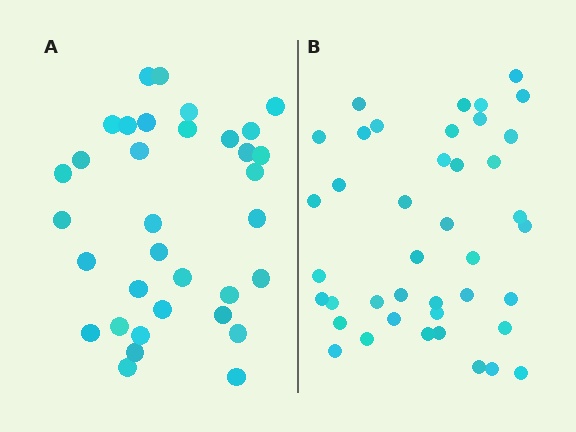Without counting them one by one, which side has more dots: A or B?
Region B (the right region) has more dots.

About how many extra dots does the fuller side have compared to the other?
Region B has roughly 8 or so more dots than region A.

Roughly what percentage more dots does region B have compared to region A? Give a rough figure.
About 20% more.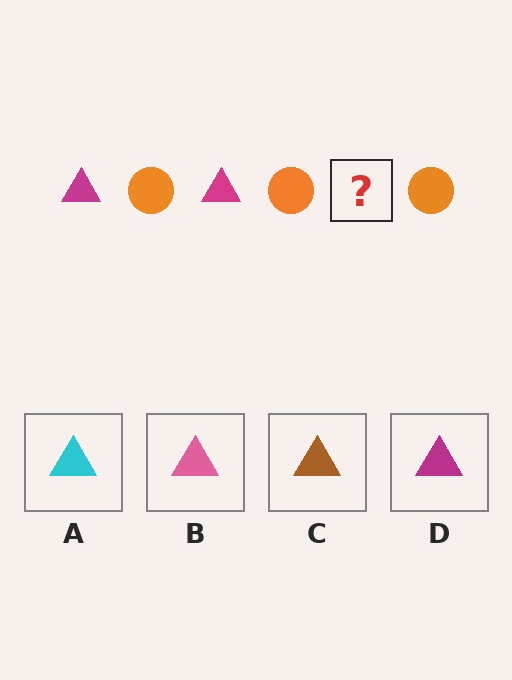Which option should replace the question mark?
Option D.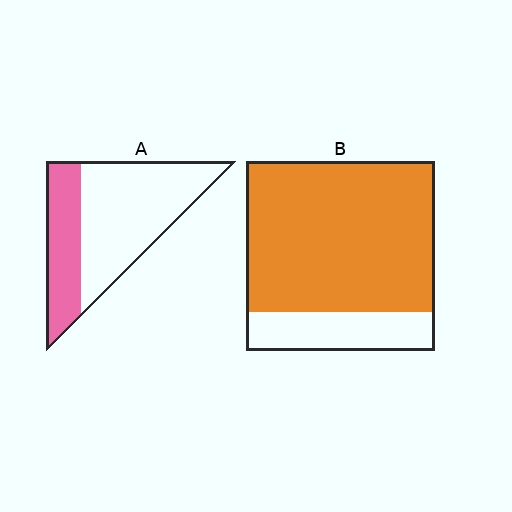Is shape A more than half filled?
No.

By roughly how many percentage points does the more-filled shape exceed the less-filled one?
By roughly 45 percentage points (B over A).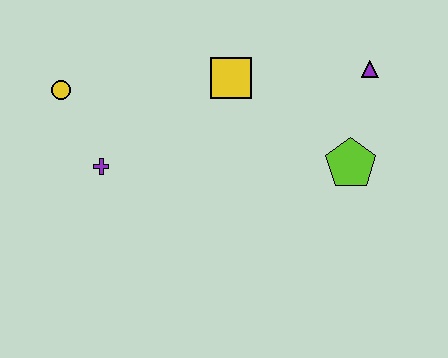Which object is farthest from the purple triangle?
The yellow circle is farthest from the purple triangle.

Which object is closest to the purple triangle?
The lime pentagon is closest to the purple triangle.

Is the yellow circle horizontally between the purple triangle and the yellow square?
No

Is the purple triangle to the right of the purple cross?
Yes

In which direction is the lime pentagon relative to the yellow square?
The lime pentagon is to the right of the yellow square.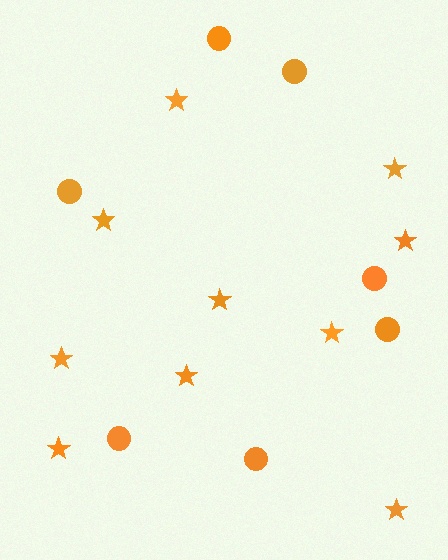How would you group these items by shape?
There are 2 groups: one group of circles (7) and one group of stars (10).